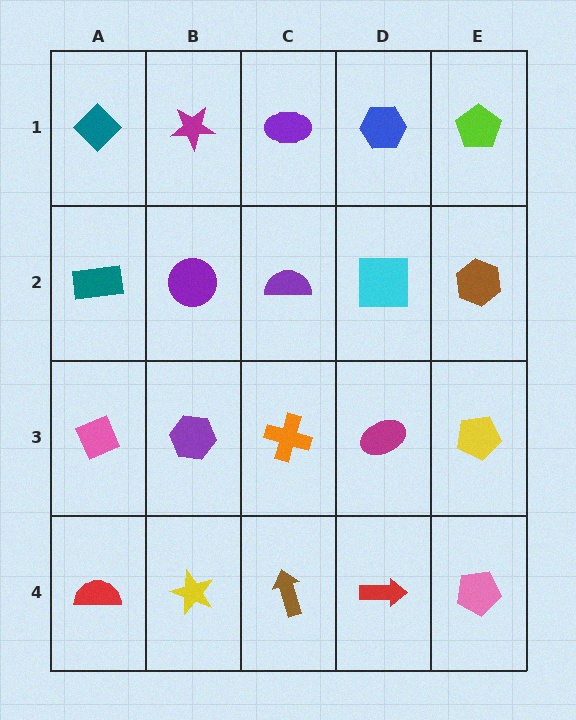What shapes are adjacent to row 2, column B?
A magenta star (row 1, column B), a purple hexagon (row 3, column B), a teal rectangle (row 2, column A), a purple semicircle (row 2, column C).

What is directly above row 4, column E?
A yellow pentagon.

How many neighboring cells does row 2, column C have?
4.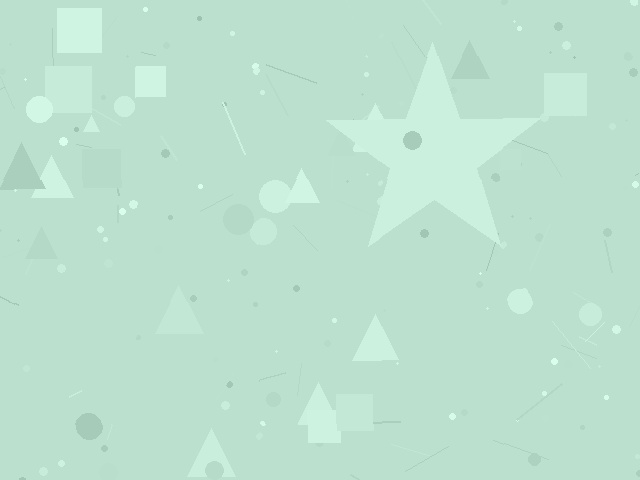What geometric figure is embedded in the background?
A star is embedded in the background.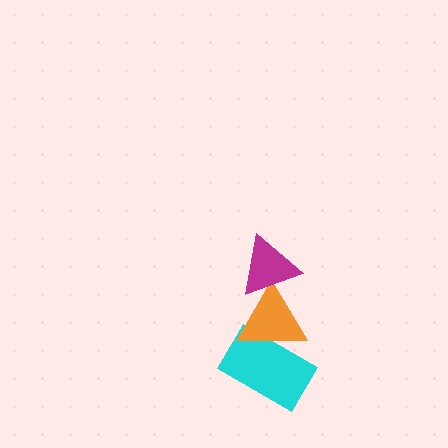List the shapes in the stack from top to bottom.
From top to bottom: the magenta triangle, the orange triangle, the cyan rectangle.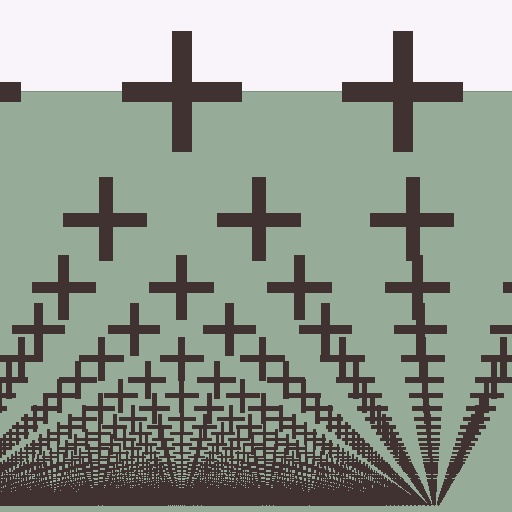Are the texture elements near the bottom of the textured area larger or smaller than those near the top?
Smaller. The gradient is inverted — elements near the bottom are smaller and denser.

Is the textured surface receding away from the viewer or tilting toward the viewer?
The surface appears to tilt toward the viewer. Texture elements get larger and sparser toward the top.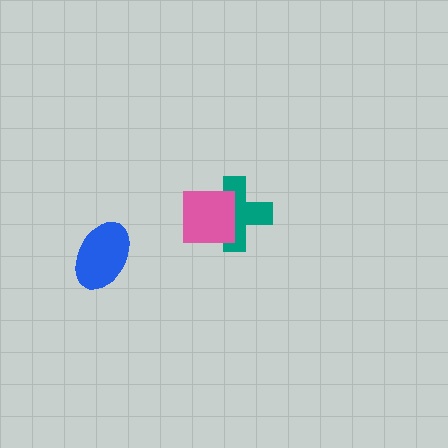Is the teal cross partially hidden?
Yes, it is partially covered by another shape.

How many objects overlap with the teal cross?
1 object overlaps with the teal cross.